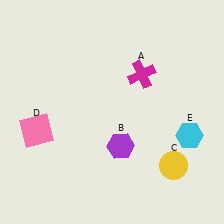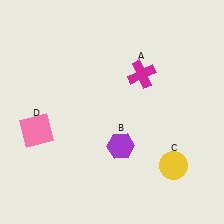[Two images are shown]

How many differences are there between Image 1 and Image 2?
There is 1 difference between the two images.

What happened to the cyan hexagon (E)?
The cyan hexagon (E) was removed in Image 2. It was in the bottom-right area of Image 1.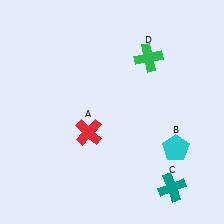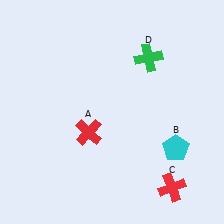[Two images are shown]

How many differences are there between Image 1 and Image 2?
There is 1 difference between the two images.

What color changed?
The cross (C) changed from teal in Image 1 to red in Image 2.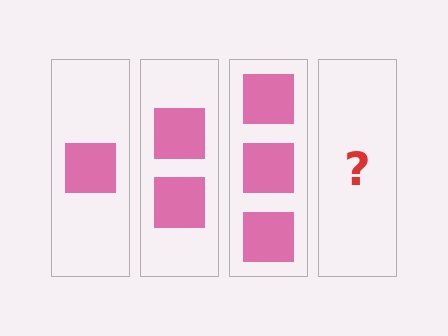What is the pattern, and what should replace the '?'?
The pattern is that each step adds one more square. The '?' should be 4 squares.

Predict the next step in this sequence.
The next step is 4 squares.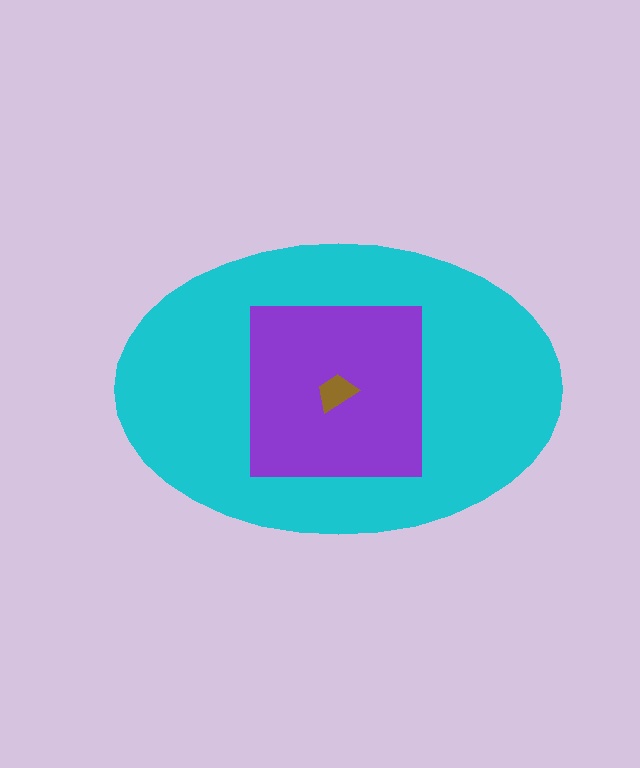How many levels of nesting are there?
3.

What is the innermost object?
The brown trapezoid.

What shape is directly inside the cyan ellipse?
The purple square.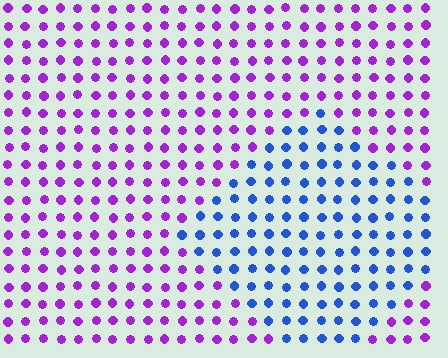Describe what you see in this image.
The image is filled with small purple elements in a uniform arrangement. A diamond-shaped region is visible where the elements are tinted to a slightly different hue, forming a subtle color boundary.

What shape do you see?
I see a diamond.